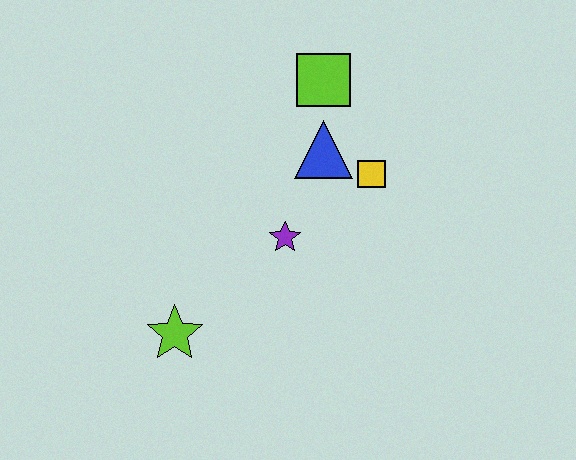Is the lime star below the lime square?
Yes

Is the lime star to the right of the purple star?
No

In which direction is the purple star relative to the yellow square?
The purple star is to the left of the yellow square.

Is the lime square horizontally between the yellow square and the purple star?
Yes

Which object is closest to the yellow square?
The blue triangle is closest to the yellow square.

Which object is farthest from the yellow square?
The lime star is farthest from the yellow square.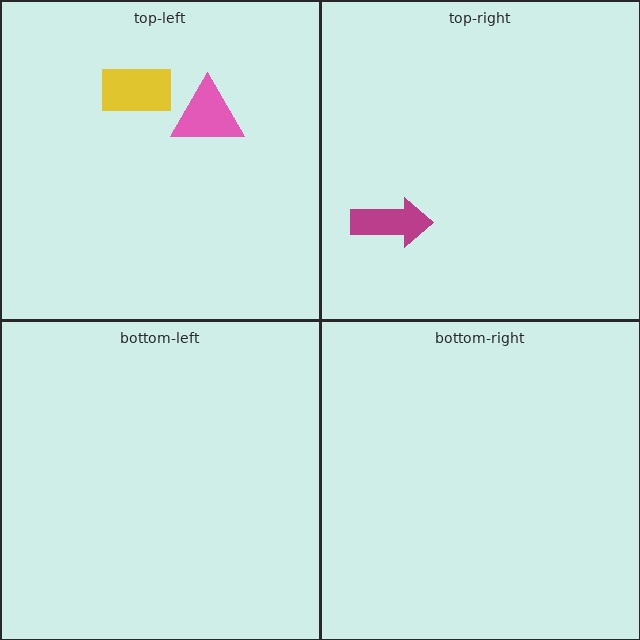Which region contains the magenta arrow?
The top-right region.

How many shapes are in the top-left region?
2.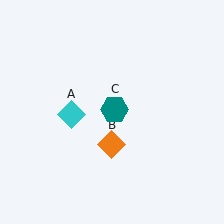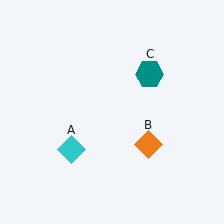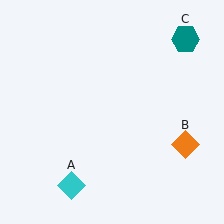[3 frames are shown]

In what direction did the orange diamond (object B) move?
The orange diamond (object B) moved right.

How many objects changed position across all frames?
3 objects changed position: cyan diamond (object A), orange diamond (object B), teal hexagon (object C).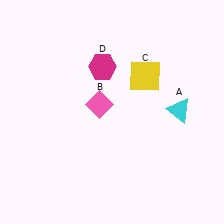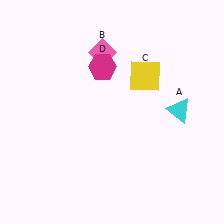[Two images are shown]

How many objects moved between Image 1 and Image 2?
1 object moved between the two images.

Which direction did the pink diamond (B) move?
The pink diamond (B) moved up.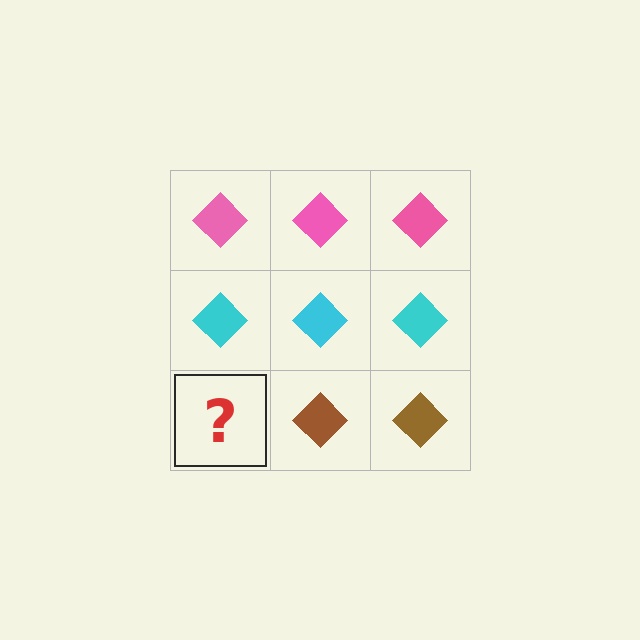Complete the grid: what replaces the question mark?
The question mark should be replaced with a brown diamond.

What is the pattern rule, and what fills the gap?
The rule is that each row has a consistent color. The gap should be filled with a brown diamond.